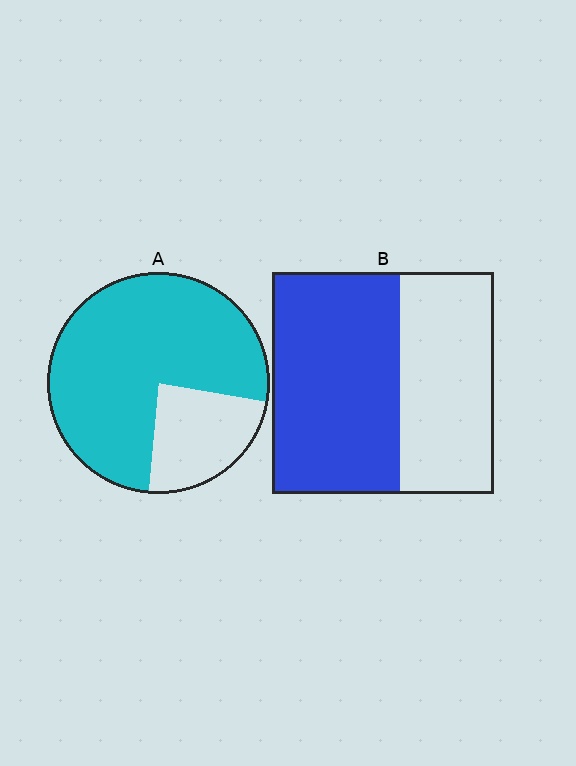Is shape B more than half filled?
Yes.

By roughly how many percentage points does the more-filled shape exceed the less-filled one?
By roughly 20 percentage points (A over B).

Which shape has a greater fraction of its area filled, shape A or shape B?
Shape A.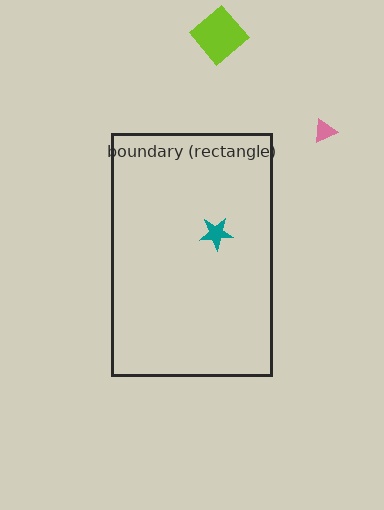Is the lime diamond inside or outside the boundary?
Outside.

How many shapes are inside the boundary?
1 inside, 3 outside.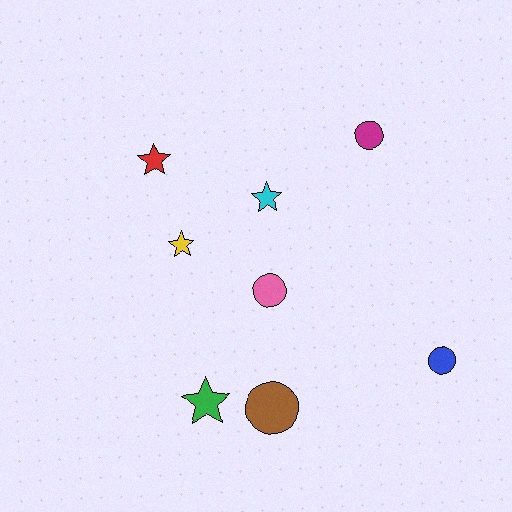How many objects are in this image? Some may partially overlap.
There are 8 objects.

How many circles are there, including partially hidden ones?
There are 4 circles.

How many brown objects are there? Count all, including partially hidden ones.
There is 1 brown object.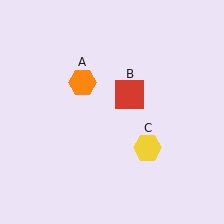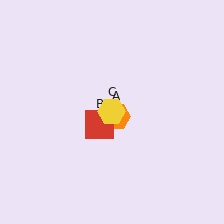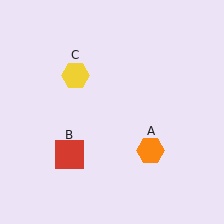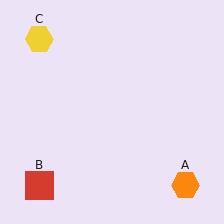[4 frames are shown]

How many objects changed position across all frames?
3 objects changed position: orange hexagon (object A), red square (object B), yellow hexagon (object C).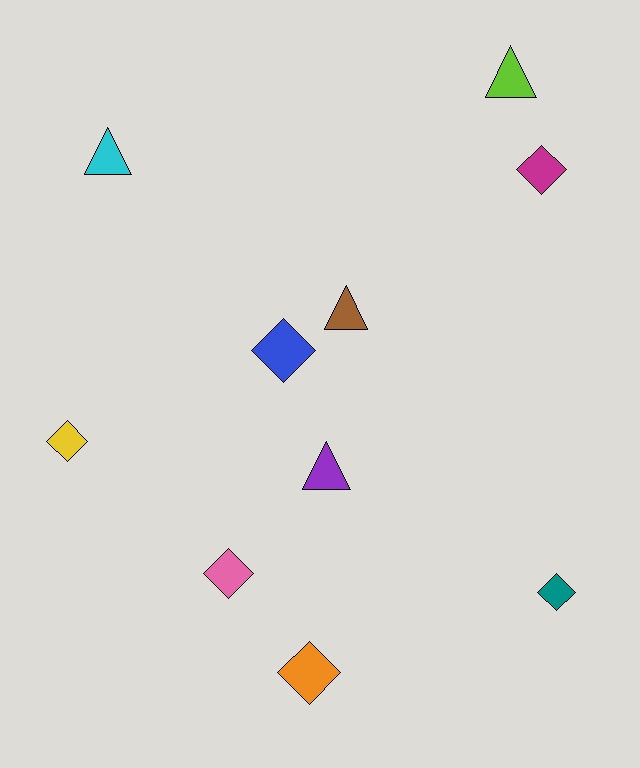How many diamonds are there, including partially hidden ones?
There are 6 diamonds.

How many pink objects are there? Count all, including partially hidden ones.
There is 1 pink object.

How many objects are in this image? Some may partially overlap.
There are 10 objects.